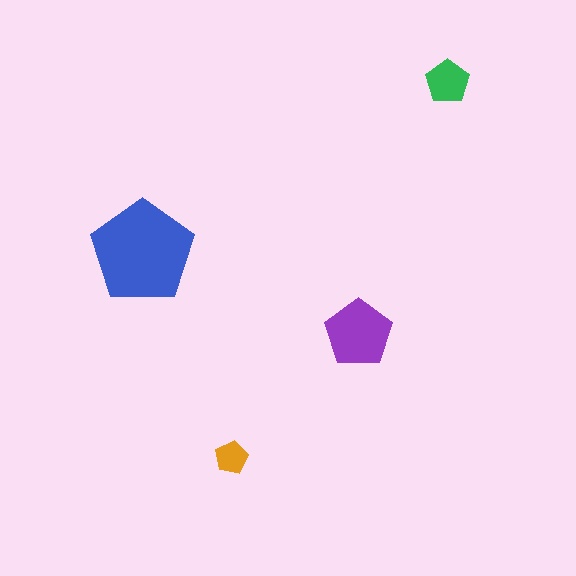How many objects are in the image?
There are 4 objects in the image.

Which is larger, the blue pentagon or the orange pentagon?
The blue one.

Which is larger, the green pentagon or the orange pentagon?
The green one.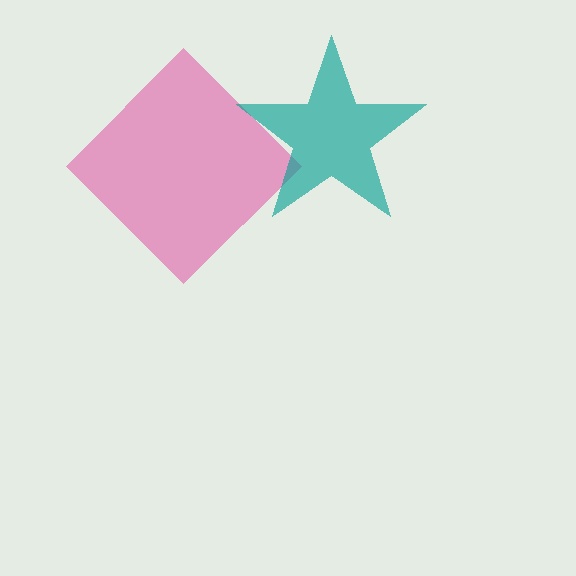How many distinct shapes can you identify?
There are 2 distinct shapes: a pink diamond, a teal star.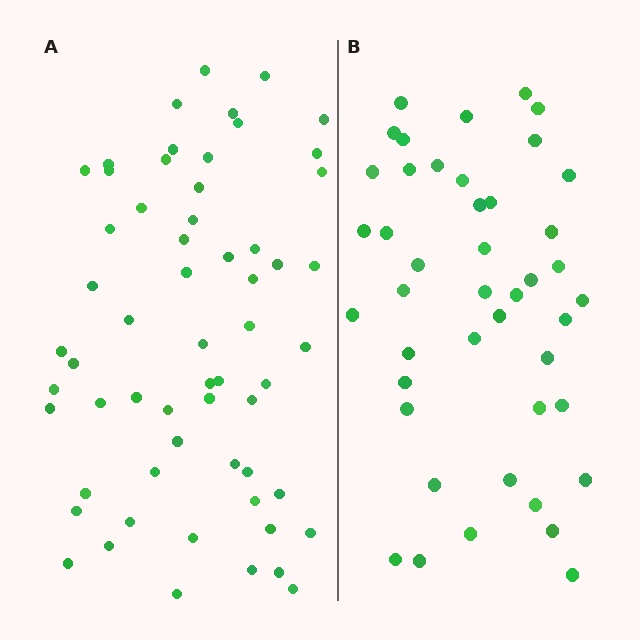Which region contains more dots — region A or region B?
Region A (the left region) has more dots.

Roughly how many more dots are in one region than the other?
Region A has approximately 15 more dots than region B.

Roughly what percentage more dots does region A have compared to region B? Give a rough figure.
About 35% more.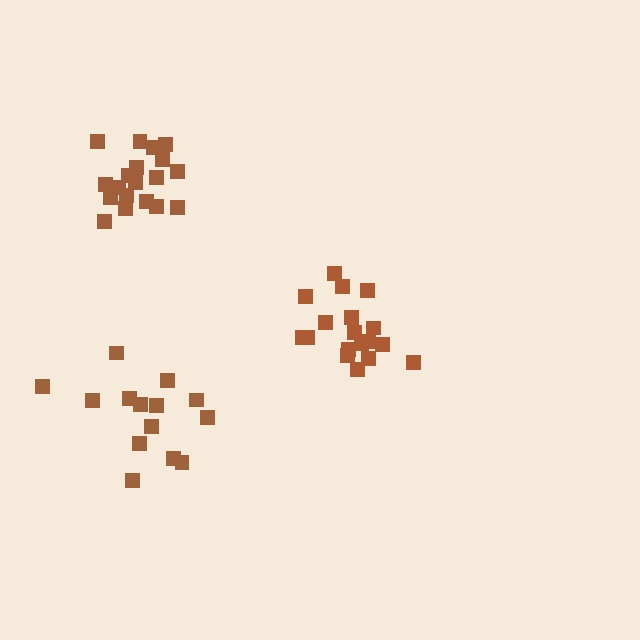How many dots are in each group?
Group 1: 18 dots, Group 2: 19 dots, Group 3: 14 dots (51 total).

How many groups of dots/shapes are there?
There are 3 groups.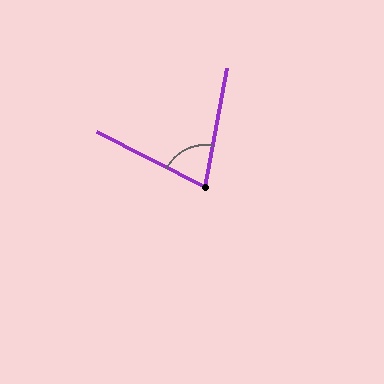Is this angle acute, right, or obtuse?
It is acute.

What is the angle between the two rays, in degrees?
Approximately 73 degrees.